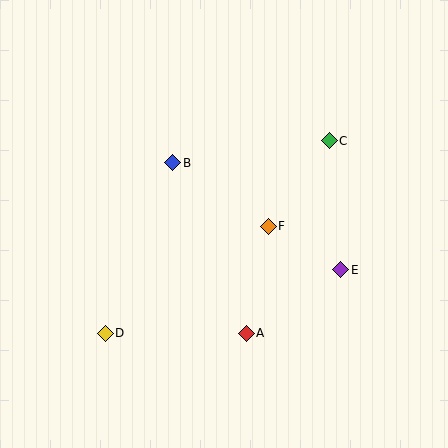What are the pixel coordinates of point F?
Point F is at (268, 226).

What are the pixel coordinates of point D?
Point D is at (105, 333).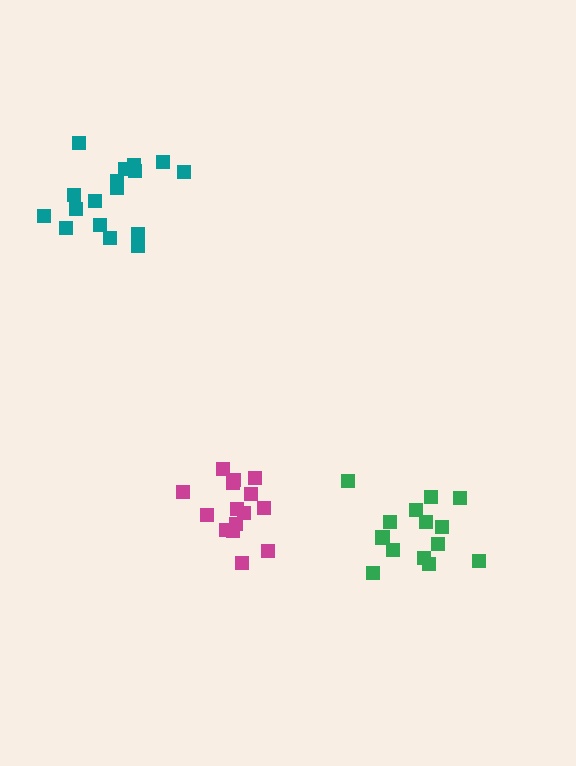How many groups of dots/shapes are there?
There are 3 groups.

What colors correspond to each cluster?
The clusters are colored: green, magenta, teal.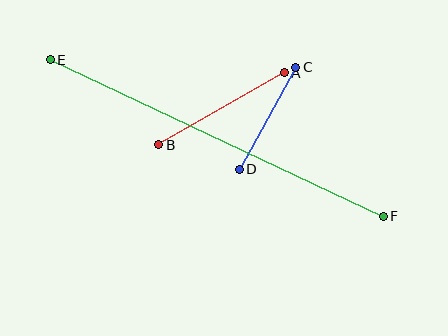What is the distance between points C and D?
The distance is approximately 117 pixels.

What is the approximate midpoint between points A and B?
The midpoint is at approximately (222, 109) pixels.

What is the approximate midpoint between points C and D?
The midpoint is at approximately (268, 118) pixels.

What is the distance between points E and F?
The distance is approximately 368 pixels.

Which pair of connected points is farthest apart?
Points E and F are farthest apart.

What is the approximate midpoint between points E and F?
The midpoint is at approximately (217, 138) pixels.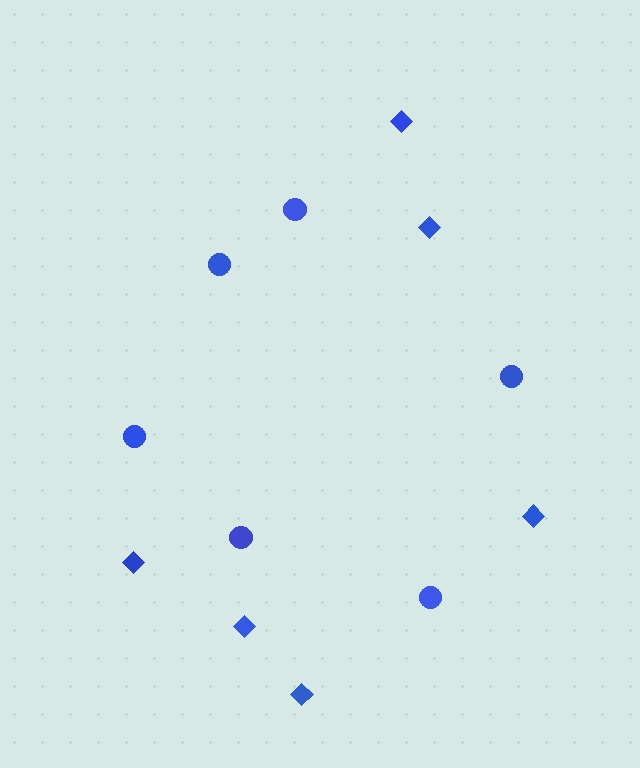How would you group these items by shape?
There are 2 groups: one group of diamonds (6) and one group of circles (6).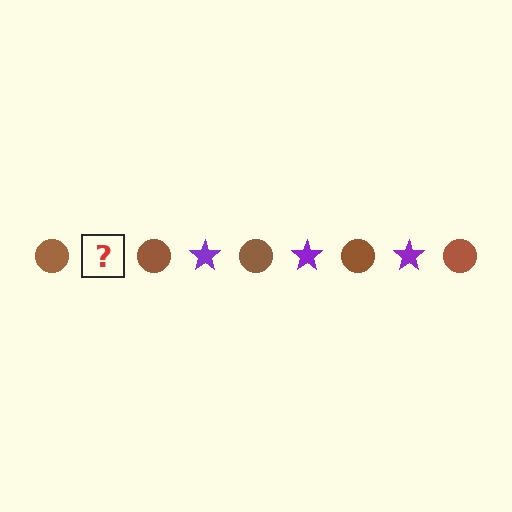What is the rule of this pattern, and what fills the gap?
The rule is that the pattern alternates between brown circle and purple star. The gap should be filled with a purple star.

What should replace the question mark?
The question mark should be replaced with a purple star.